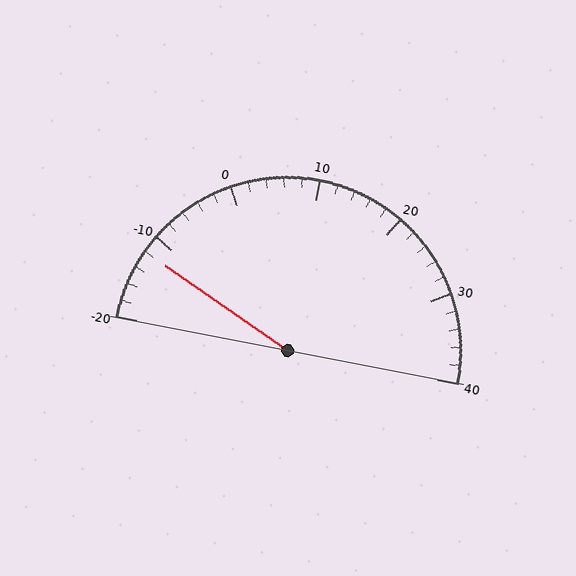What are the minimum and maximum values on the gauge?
The gauge ranges from -20 to 40.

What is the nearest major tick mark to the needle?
The nearest major tick mark is -10.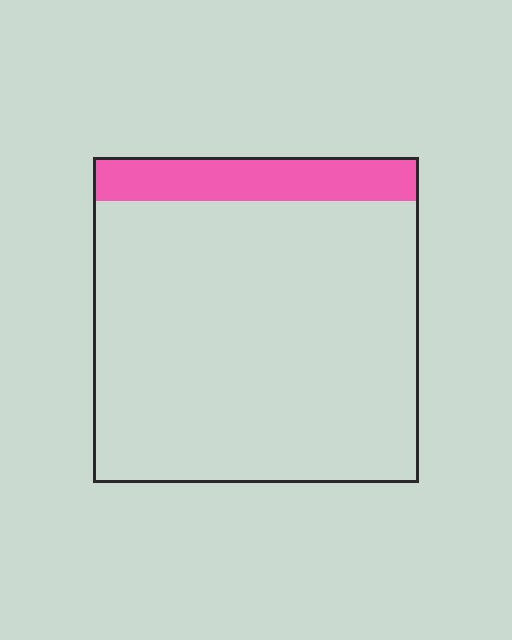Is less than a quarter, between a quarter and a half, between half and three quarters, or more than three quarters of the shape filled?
Less than a quarter.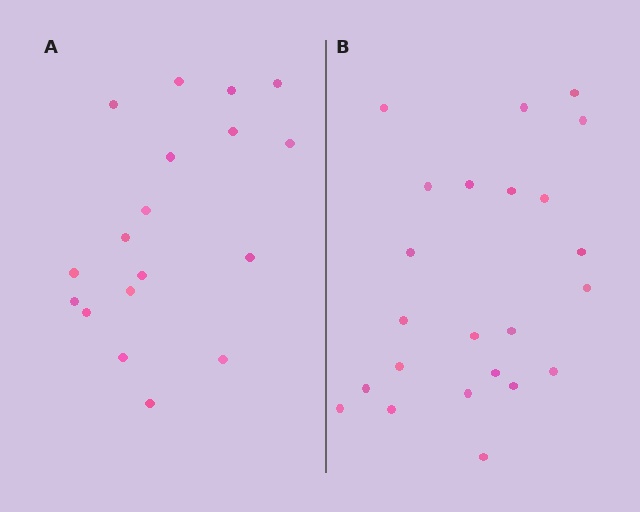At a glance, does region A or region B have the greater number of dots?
Region B (the right region) has more dots.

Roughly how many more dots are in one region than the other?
Region B has about 5 more dots than region A.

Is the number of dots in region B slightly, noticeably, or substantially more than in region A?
Region B has noticeably more, but not dramatically so. The ratio is roughly 1.3 to 1.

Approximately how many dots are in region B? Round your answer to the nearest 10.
About 20 dots. (The exact count is 23, which rounds to 20.)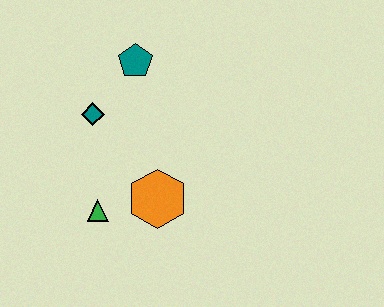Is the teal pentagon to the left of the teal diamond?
No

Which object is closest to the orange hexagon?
The green triangle is closest to the orange hexagon.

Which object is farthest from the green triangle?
The teal pentagon is farthest from the green triangle.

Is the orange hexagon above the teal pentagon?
No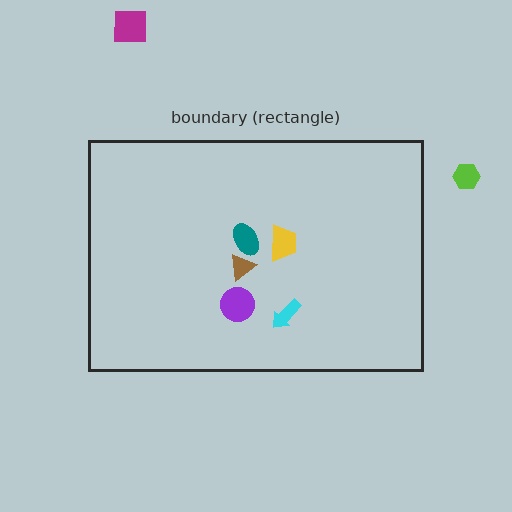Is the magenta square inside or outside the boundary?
Outside.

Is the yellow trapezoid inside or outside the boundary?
Inside.